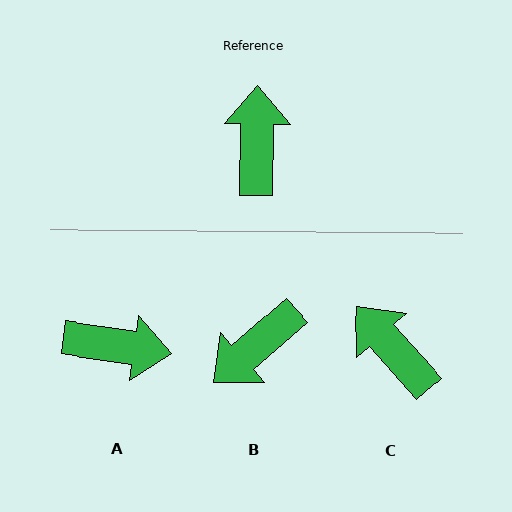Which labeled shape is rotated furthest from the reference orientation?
B, about 132 degrees away.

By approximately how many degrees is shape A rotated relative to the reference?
Approximately 97 degrees clockwise.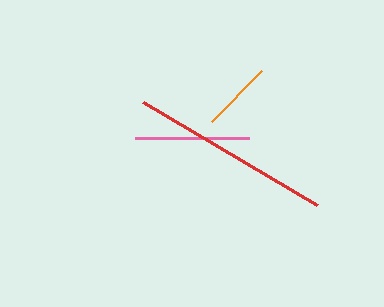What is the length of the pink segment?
The pink segment is approximately 115 pixels long.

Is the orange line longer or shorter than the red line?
The red line is longer than the orange line.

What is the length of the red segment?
The red segment is approximately 202 pixels long.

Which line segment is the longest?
The red line is the longest at approximately 202 pixels.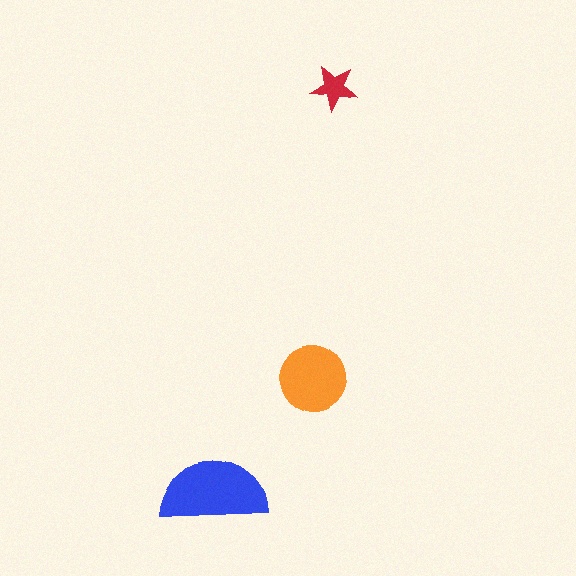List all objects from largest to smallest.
The blue semicircle, the orange circle, the red star.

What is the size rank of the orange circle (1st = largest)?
2nd.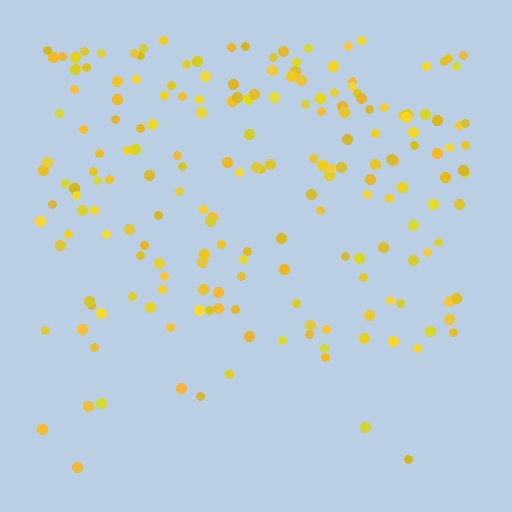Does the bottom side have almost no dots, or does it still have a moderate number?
Still a moderate number, just noticeably fewer than the top.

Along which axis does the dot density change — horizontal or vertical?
Vertical.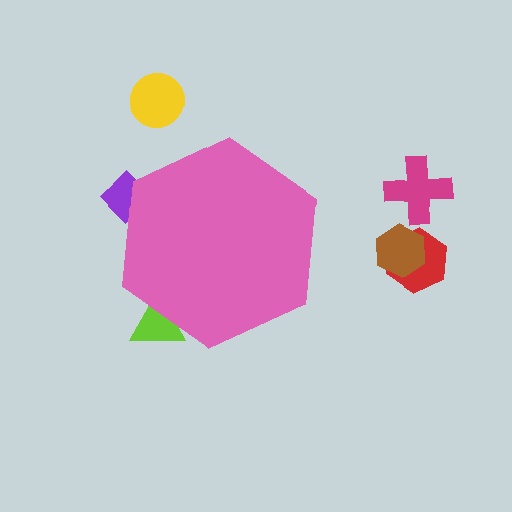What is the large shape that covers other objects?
A pink hexagon.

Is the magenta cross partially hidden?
No, the magenta cross is fully visible.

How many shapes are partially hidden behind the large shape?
2 shapes are partially hidden.